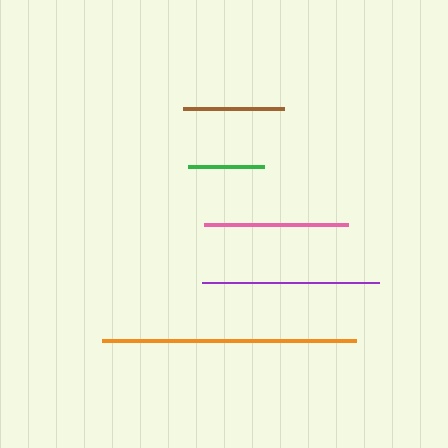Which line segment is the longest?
The orange line is the longest at approximately 254 pixels.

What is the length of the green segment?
The green segment is approximately 77 pixels long.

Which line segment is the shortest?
The green line is the shortest at approximately 77 pixels.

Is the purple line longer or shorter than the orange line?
The orange line is longer than the purple line.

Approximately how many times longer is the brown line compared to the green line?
The brown line is approximately 1.3 times the length of the green line.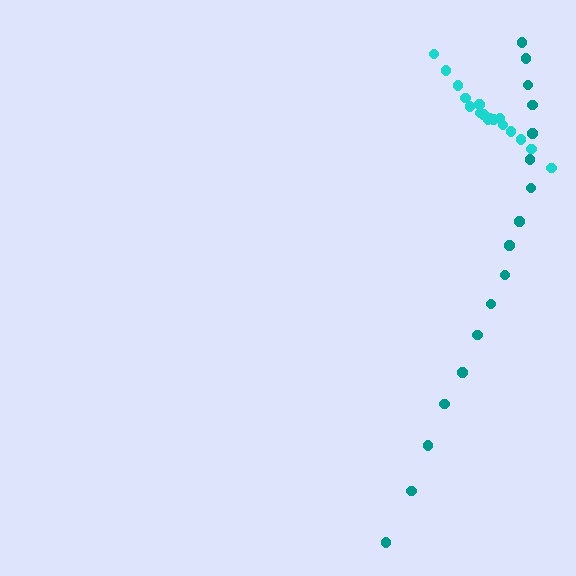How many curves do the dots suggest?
There are 2 distinct paths.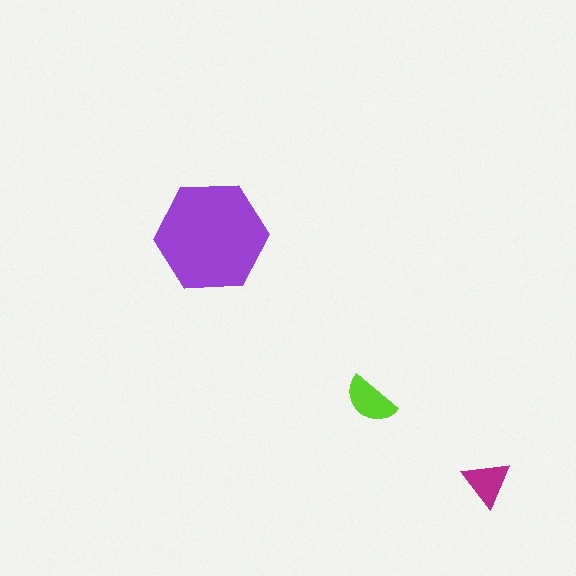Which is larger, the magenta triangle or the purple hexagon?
The purple hexagon.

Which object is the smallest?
The magenta triangle.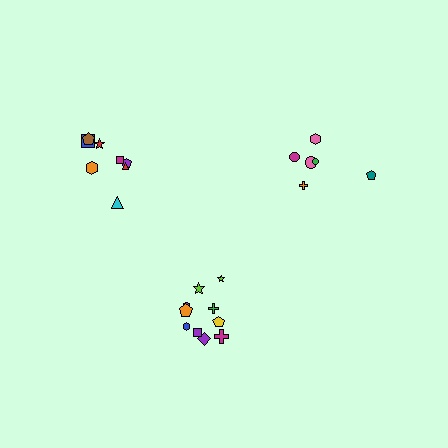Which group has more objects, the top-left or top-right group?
The top-left group.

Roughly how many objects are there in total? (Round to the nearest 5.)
Roughly 25 objects in total.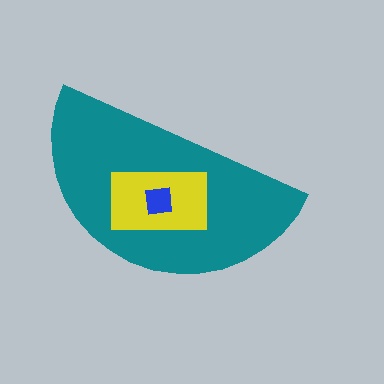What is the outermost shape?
The teal semicircle.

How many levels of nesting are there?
3.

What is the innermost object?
The blue square.